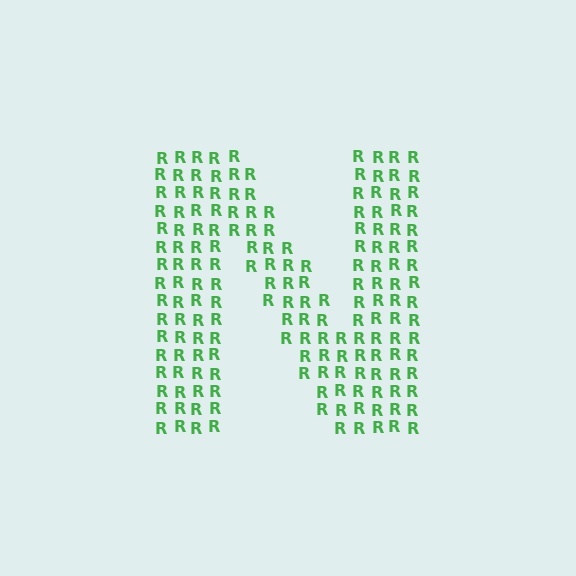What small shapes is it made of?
It is made of small letter R's.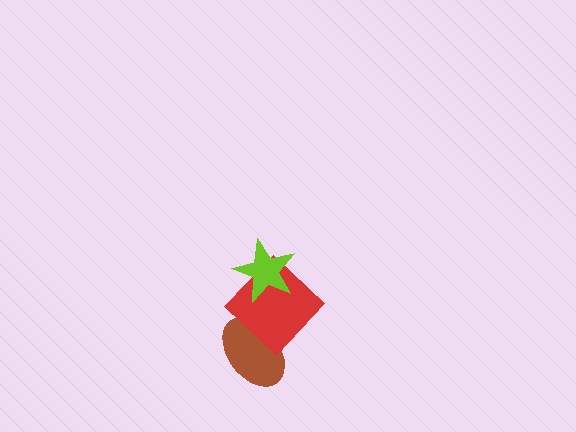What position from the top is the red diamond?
The red diamond is 2nd from the top.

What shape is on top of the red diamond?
The lime star is on top of the red diamond.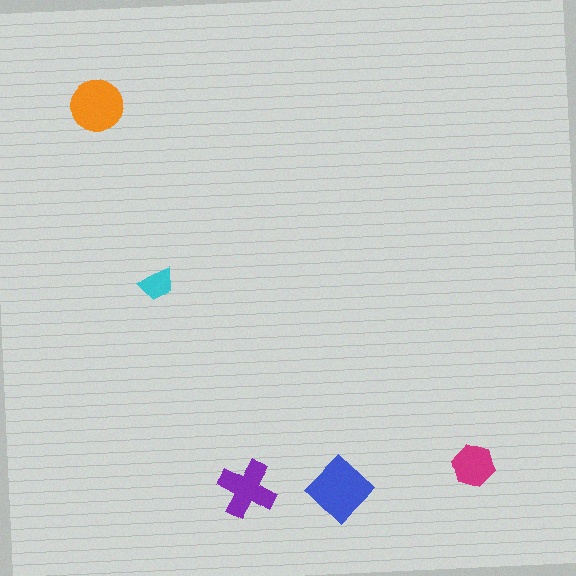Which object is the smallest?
The cyan trapezoid.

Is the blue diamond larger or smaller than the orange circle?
Larger.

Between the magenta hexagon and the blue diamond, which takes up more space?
The blue diamond.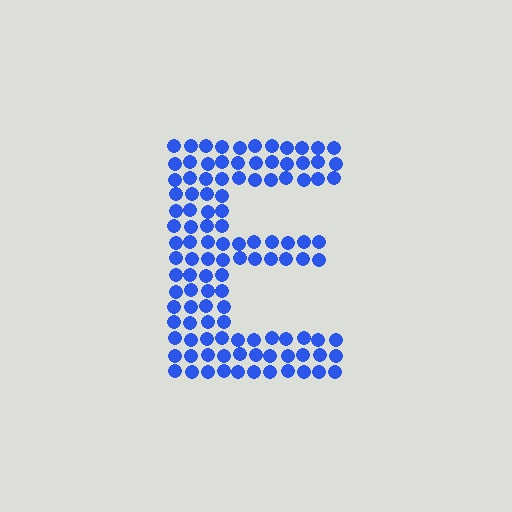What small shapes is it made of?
It is made of small circles.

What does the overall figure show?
The overall figure shows the letter E.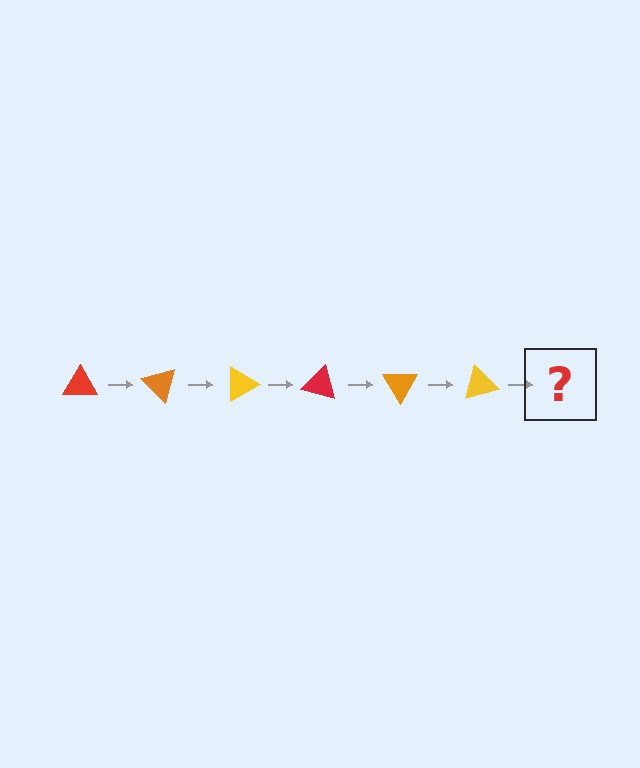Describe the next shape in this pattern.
It should be a red triangle, rotated 270 degrees from the start.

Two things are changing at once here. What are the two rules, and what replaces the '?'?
The two rules are that it rotates 45 degrees each step and the color cycles through red, orange, and yellow. The '?' should be a red triangle, rotated 270 degrees from the start.